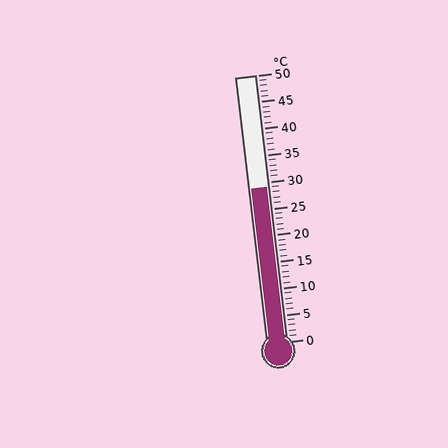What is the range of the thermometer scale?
The thermometer scale ranges from 0°C to 50°C.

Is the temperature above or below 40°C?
The temperature is below 40°C.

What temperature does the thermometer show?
The thermometer shows approximately 29°C.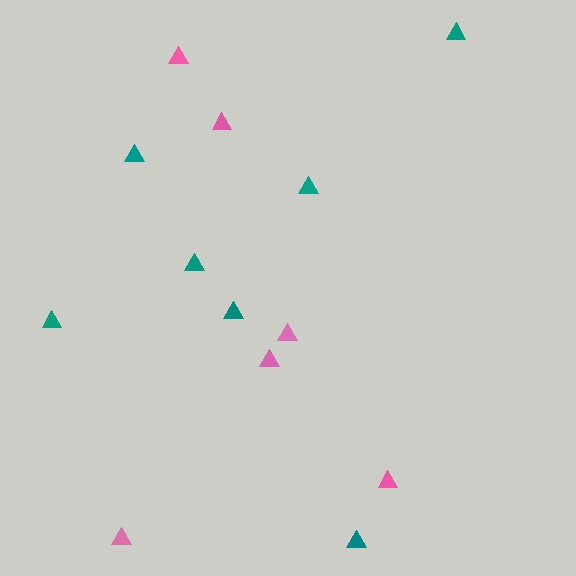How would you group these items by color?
There are 2 groups: one group of teal triangles (7) and one group of pink triangles (6).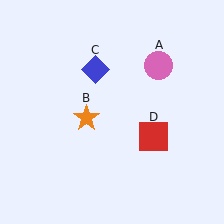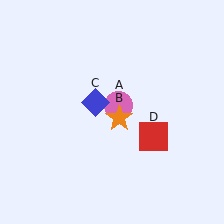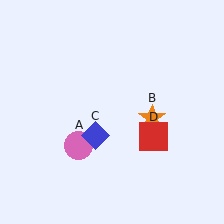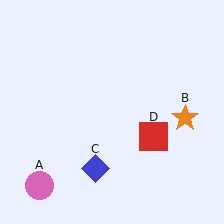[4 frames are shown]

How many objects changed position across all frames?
3 objects changed position: pink circle (object A), orange star (object B), blue diamond (object C).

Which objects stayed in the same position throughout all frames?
Red square (object D) remained stationary.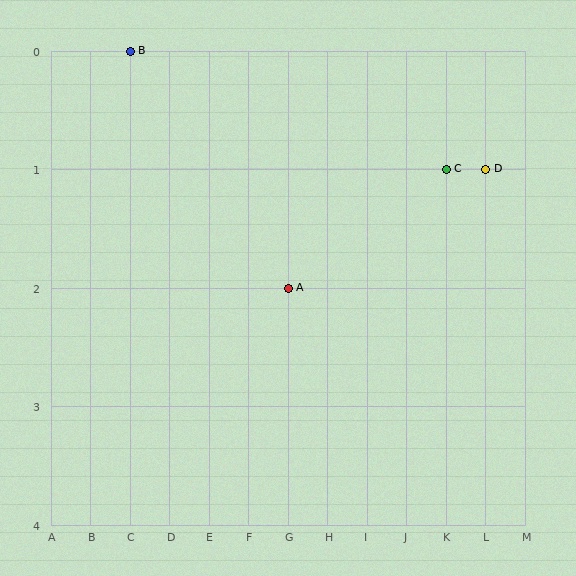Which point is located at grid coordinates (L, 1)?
Point D is at (L, 1).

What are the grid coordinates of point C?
Point C is at grid coordinates (K, 1).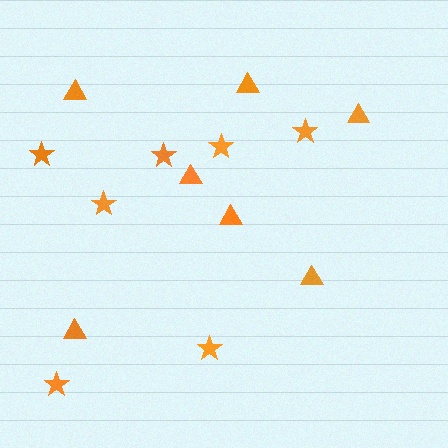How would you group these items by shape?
There are 2 groups: one group of stars (7) and one group of triangles (7).